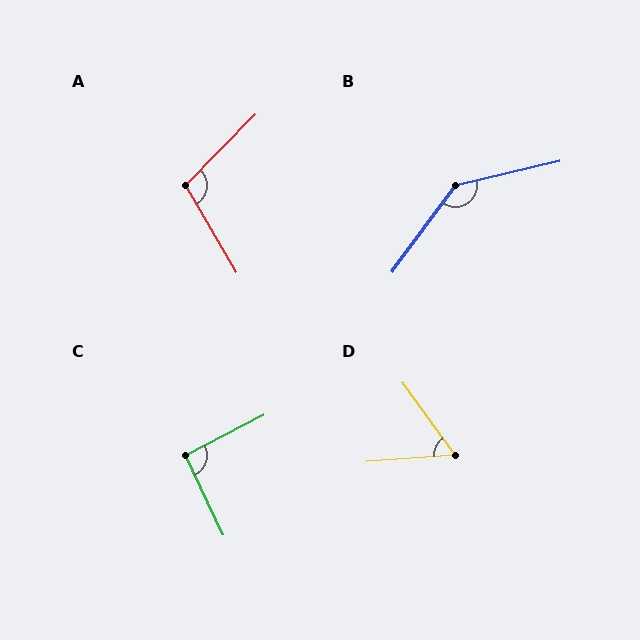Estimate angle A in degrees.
Approximately 105 degrees.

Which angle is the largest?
B, at approximately 140 degrees.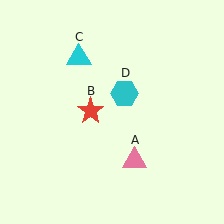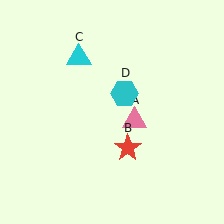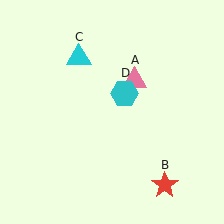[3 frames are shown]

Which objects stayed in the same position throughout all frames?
Cyan triangle (object C) and cyan hexagon (object D) remained stationary.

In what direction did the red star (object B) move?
The red star (object B) moved down and to the right.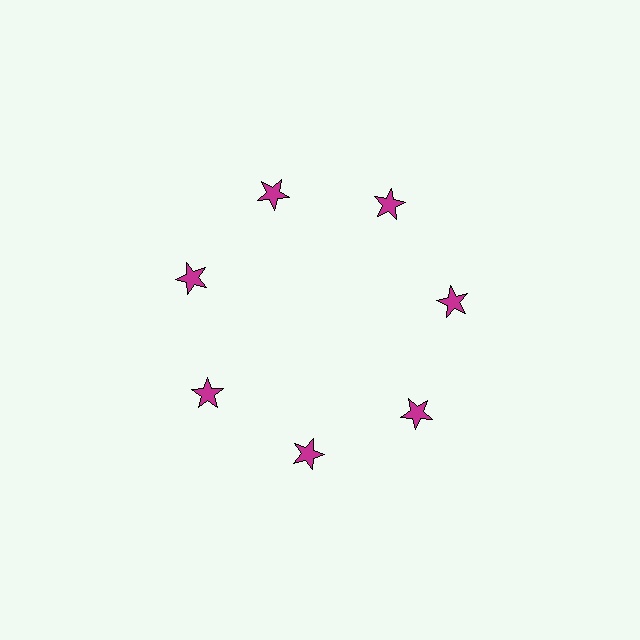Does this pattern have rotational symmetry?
Yes, this pattern has 7-fold rotational symmetry. It looks the same after rotating 51 degrees around the center.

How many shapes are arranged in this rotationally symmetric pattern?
There are 7 shapes, arranged in 7 groups of 1.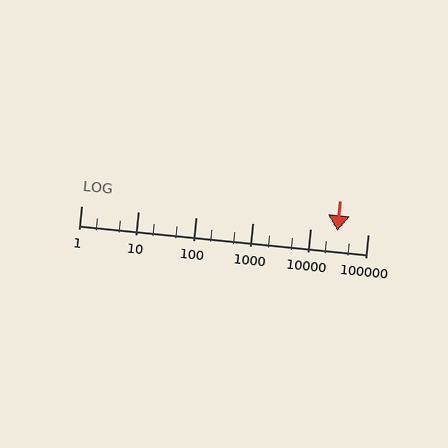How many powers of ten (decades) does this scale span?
The scale spans 5 decades, from 1 to 100000.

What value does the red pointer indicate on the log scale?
The pointer indicates approximately 30000.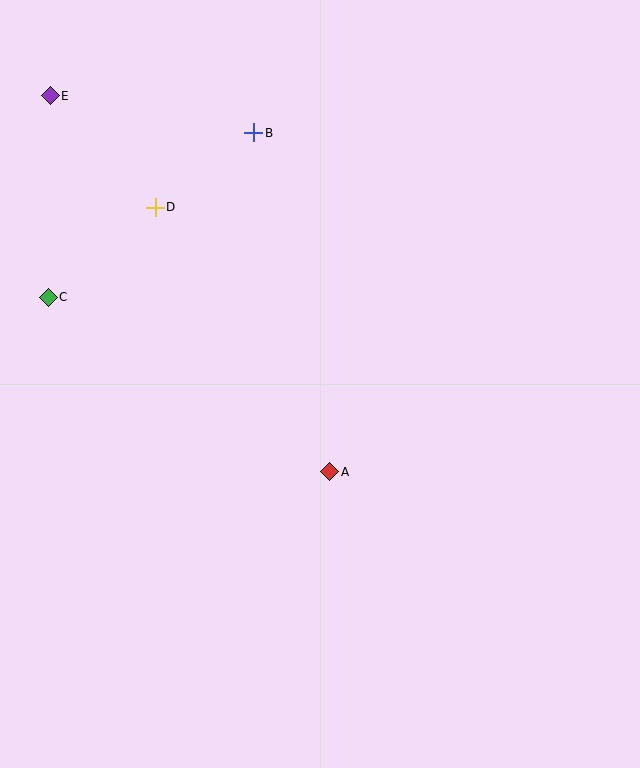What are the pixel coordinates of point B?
Point B is at (254, 133).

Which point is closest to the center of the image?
Point A at (330, 472) is closest to the center.